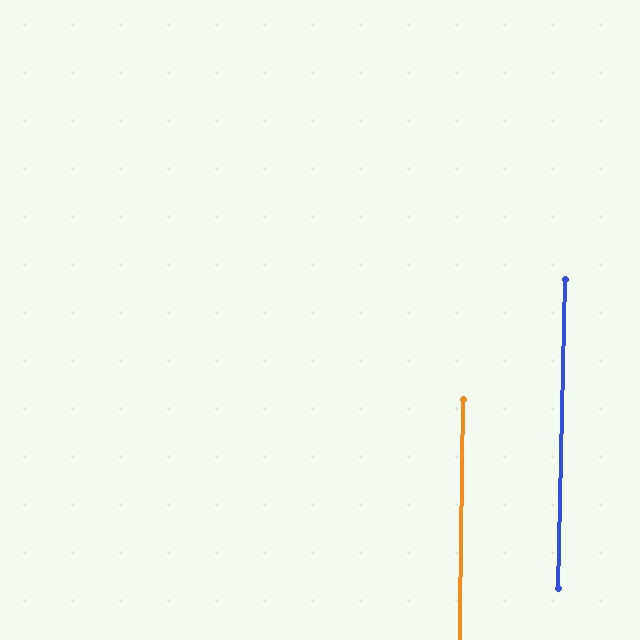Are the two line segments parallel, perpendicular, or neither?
Parallel — their directions differ by only 0.5°.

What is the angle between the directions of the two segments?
Approximately 0 degrees.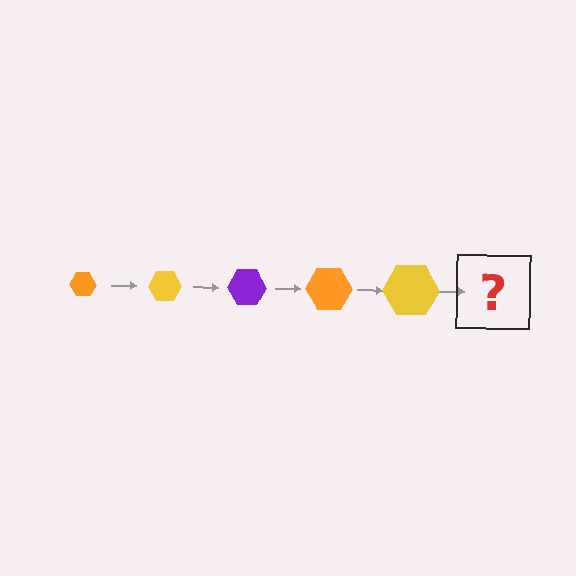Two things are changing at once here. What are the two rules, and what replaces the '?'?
The two rules are that the hexagon grows larger each step and the color cycles through orange, yellow, and purple. The '?' should be a purple hexagon, larger than the previous one.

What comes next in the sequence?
The next element should be a purple hexagon, larger than the previous one.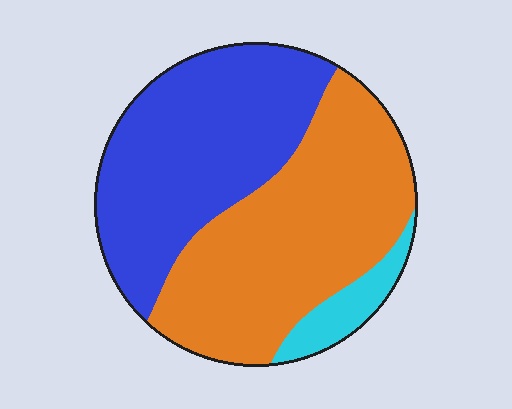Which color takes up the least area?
Cyan, at roughly 10%.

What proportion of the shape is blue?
Blue covers 44% of the shape.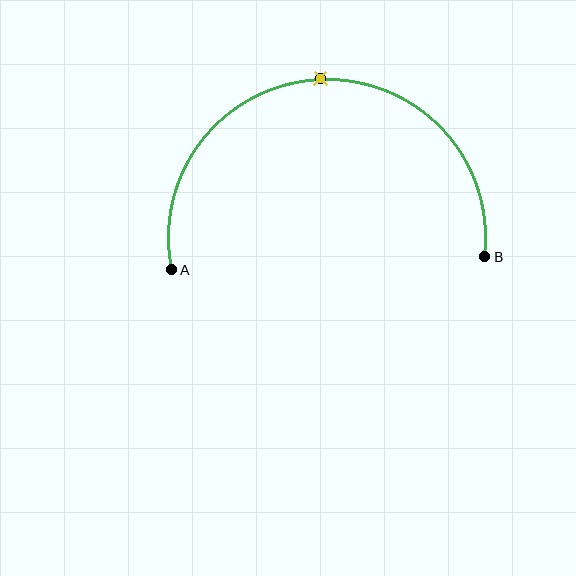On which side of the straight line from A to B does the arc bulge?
The arc bulges above the straight line connecting A and B.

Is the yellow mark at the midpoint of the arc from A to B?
Yes. The yellow mark lies on the arc at equal arc-length from both A and B — it is the arc midpoint.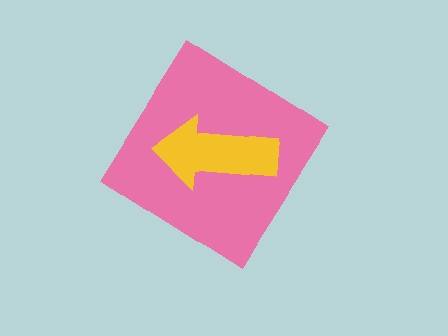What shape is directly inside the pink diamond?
The yellow arrow.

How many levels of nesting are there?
2.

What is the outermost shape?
The pink diamond.